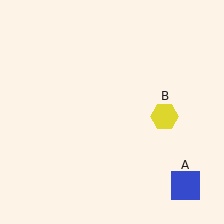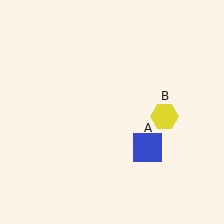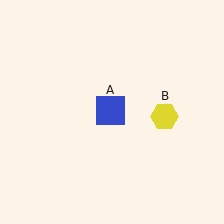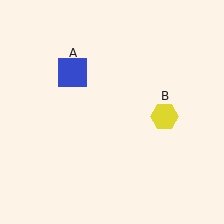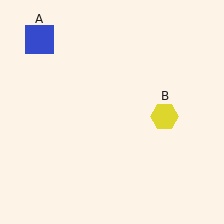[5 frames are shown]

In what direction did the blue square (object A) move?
The blue square (object A) moved up and to the left.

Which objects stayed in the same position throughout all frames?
Yellow hexagon (object B) remained stationary.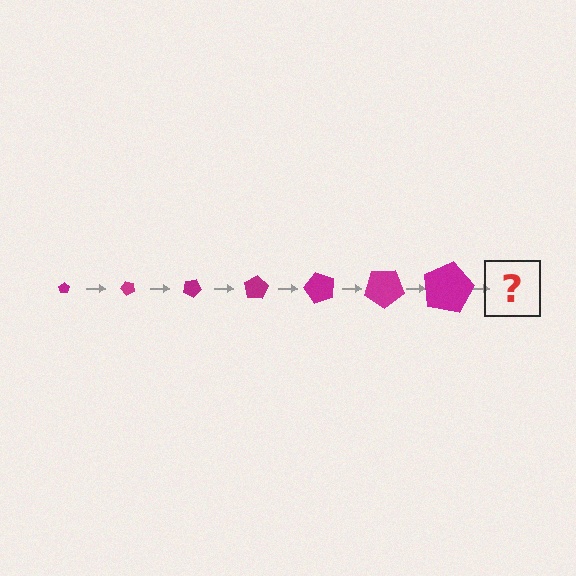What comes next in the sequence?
The next element should be a pentagon, larger than the previous one and rotated 350 degrees from the start.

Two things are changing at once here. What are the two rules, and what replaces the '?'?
The two rules are that the pentagon grows larger each step and it rotates 50 degrees each step. The '?' should be a pentagon, larger than the previous one and rotated 350 degrees from the start.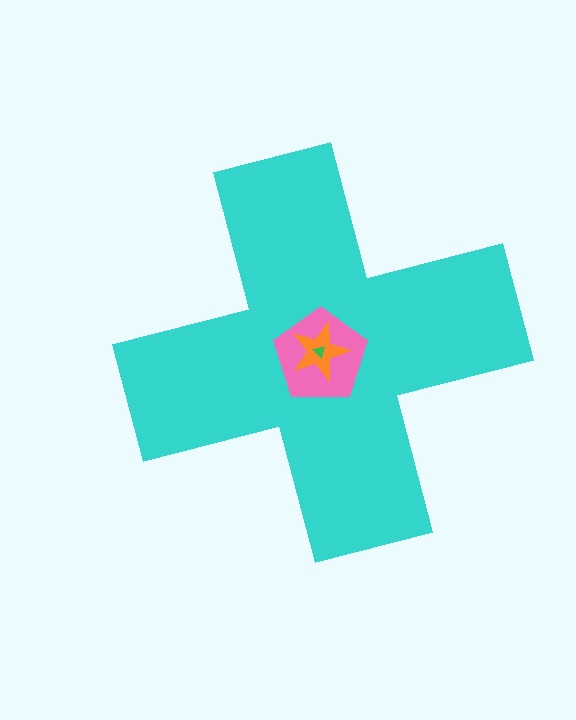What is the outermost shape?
The cyan cross.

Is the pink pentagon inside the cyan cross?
Yes.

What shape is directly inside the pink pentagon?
The orange star.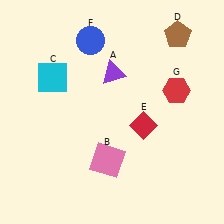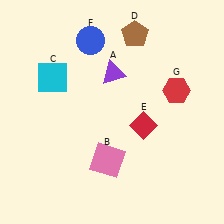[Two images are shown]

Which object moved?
The brown pentagon (D) moved left.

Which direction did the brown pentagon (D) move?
The brown pentagon (D) moved left.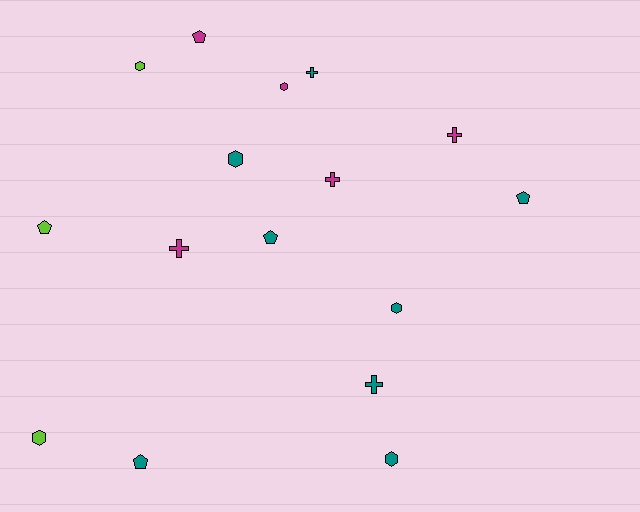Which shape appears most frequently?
Hexagon, with 6 objects.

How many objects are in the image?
There are 16 objects.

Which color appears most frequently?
Teal, with 8 objects.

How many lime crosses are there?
There are no lime crosses.